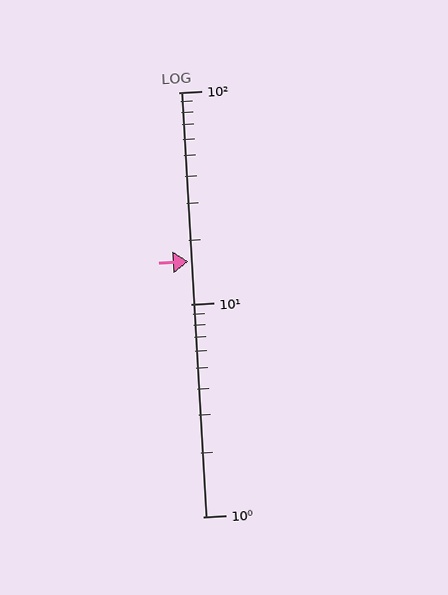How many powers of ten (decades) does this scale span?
The scale spans 2 decades, from 1 to 100.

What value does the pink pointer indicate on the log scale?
The pointer indicates approximately 16.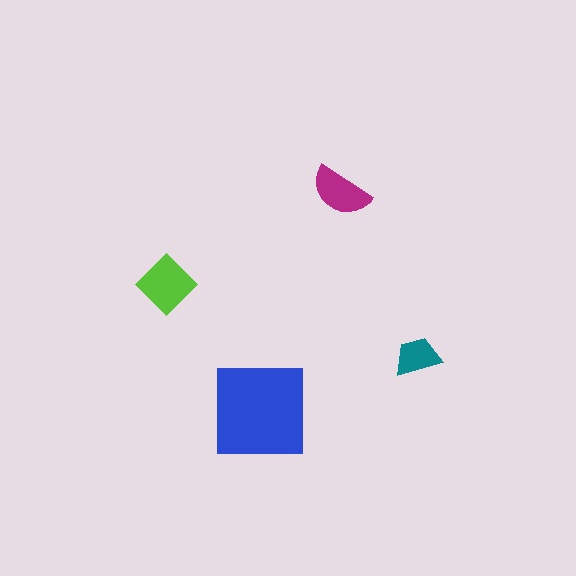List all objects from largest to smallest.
The blue square, the lime diamond, the magenta semicircle, the teal trapezoid.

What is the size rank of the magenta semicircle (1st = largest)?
3rd.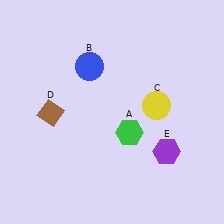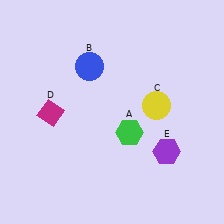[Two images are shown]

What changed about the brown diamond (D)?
In Image 1, D is brown. In Image 2, it changed to magenta.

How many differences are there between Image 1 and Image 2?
There is 1 difference between the two images.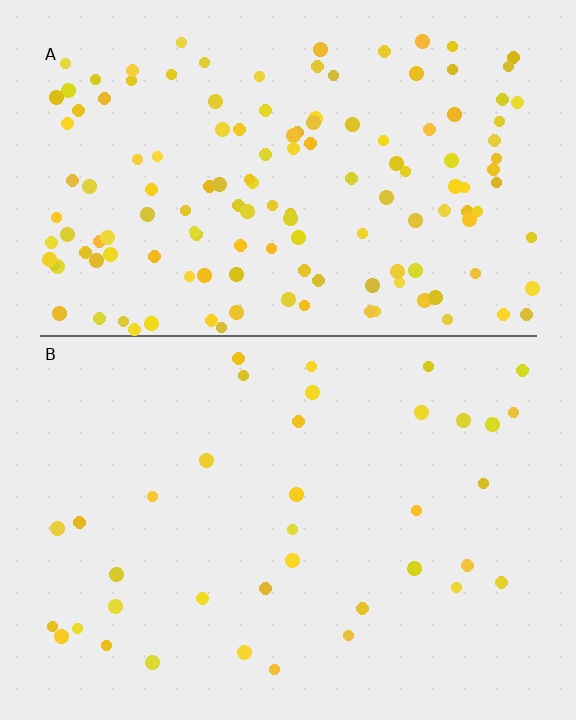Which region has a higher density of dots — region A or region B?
A (the top).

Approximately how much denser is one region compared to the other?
Approximately 3.8× — region A over region B.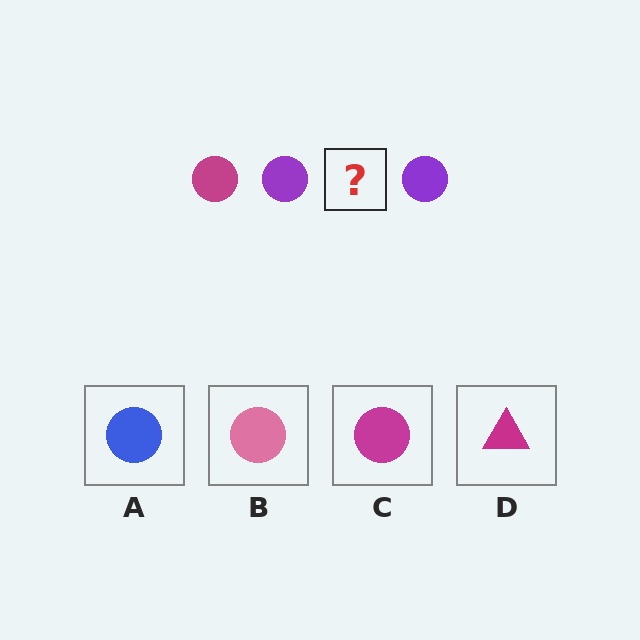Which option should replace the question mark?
Option C.